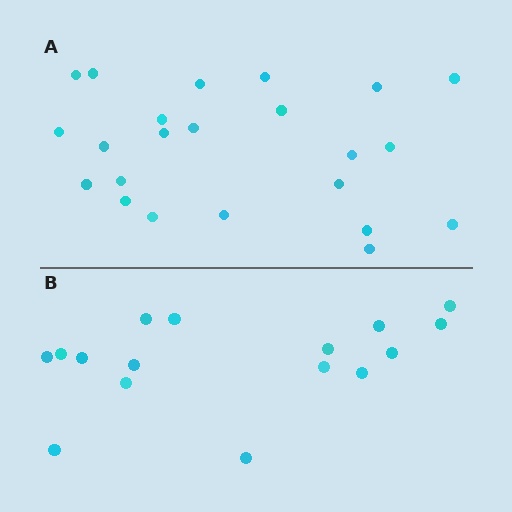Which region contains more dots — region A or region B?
Region A (the top region) has more dots.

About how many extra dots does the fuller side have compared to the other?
Region A has roughly 8 or so more dots than region B.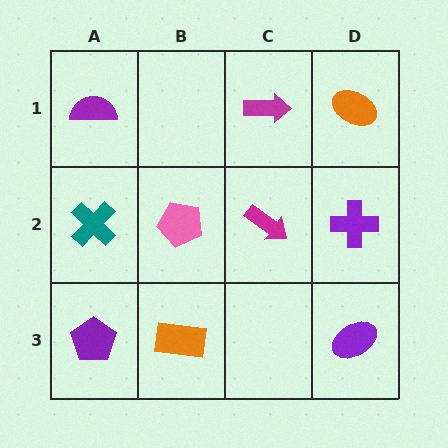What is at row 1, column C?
A magenta arrow.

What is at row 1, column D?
An orange ellipse.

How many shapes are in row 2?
4 shapes.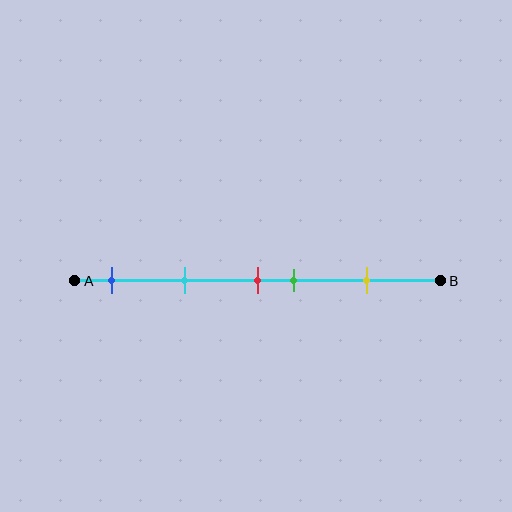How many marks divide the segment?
There are 5 marks dividing the segment.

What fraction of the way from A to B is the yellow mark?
The yellow mark is approximately 80% (0.8) of the way from A to B.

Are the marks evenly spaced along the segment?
No, the marks are not evenly spaced.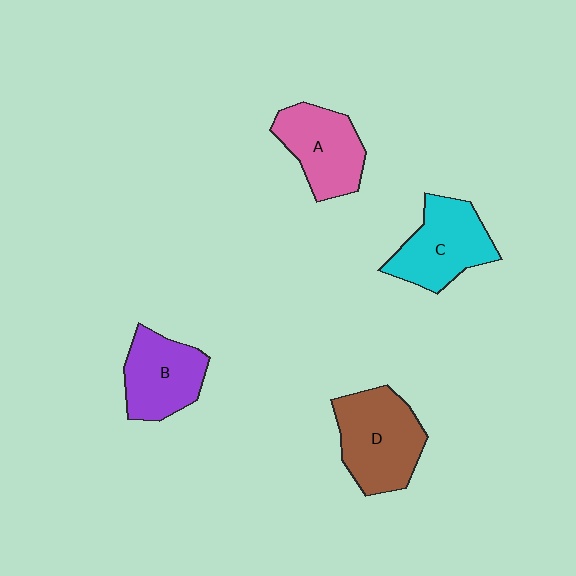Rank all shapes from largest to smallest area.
From largest to smallest: D (brown), C (cyan), A (pink), B (purple).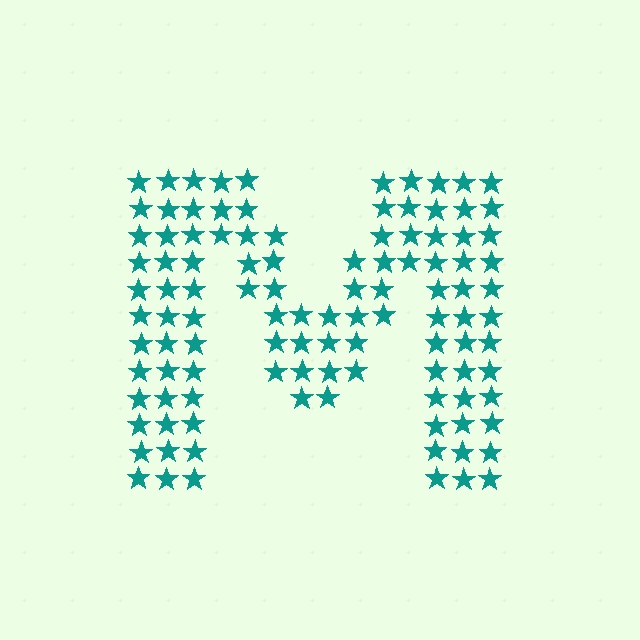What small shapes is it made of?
It is made of small stars.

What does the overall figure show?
The overall figure shows the letter M.